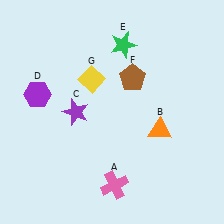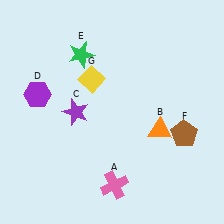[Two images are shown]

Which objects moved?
The objects that moved are: the green star (E), the brown pentagon (F).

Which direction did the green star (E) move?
The green star (E) moved left.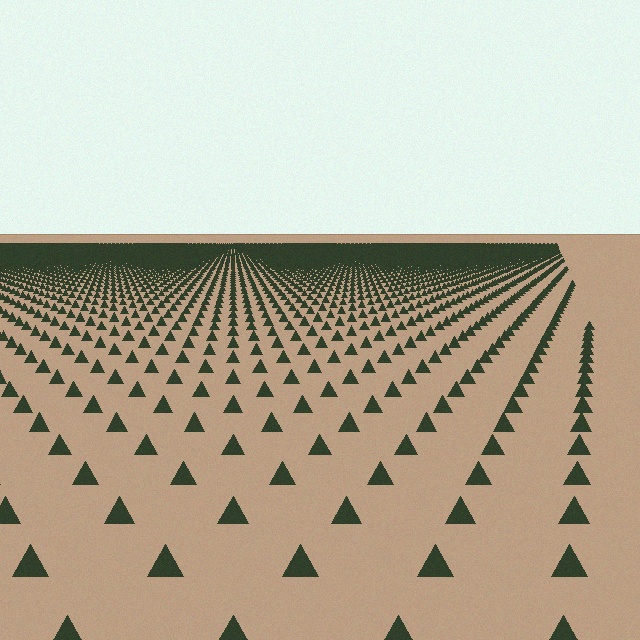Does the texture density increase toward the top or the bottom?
Density increases toward the top.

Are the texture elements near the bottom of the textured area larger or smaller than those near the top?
Larger. Near the bottom, elements are closer to the viewer and appear at a bigger on-screen size.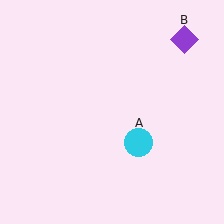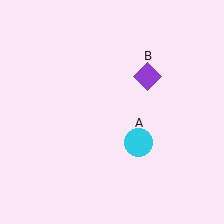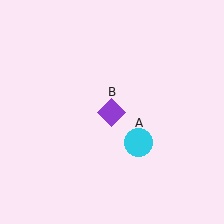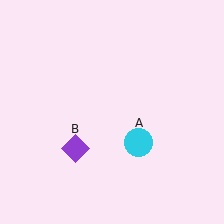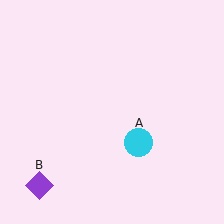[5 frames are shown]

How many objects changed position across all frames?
1 object changed position: purple diamond (object B).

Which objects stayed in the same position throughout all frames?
Cyan circle (object A) remained stationary.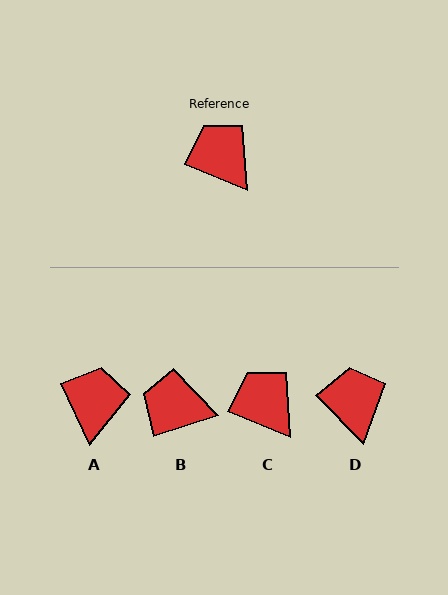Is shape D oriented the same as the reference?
No, it is off by about 24 degrees.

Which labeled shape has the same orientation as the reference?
C.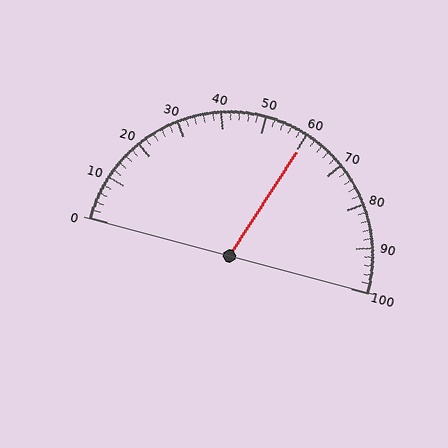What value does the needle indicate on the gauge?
The needle indicates approximately 60.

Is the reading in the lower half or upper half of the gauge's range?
The reading is in the upper half of the range (0 to 100).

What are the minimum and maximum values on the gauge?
The gauge ranges from 0 to 100.